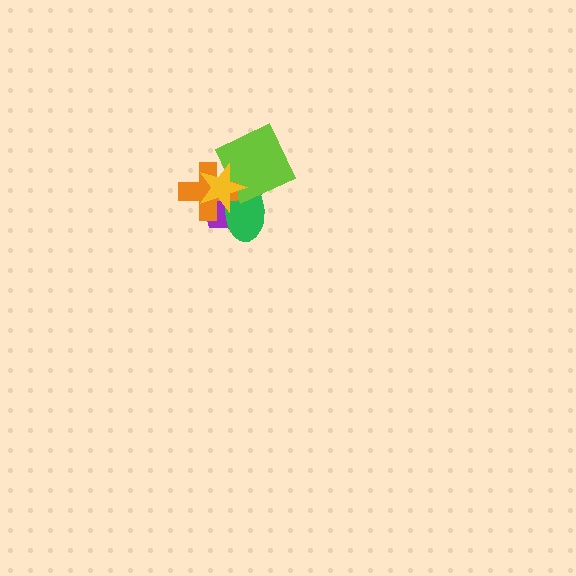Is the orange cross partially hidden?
Yes, it is partially covered by another shape.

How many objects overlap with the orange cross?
4 objects overlap with the orange cross.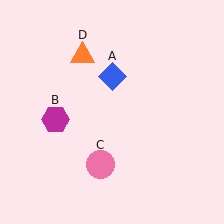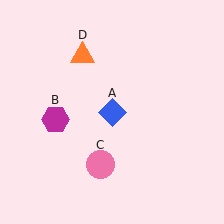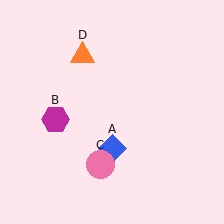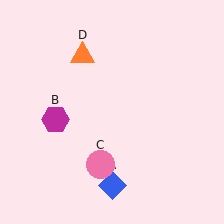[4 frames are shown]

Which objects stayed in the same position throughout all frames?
Magenta hexagon (object B) and pink circle (object C) and orange triangle (object D) remained stationary.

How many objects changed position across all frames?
1 object changed position: blue diamond (object A).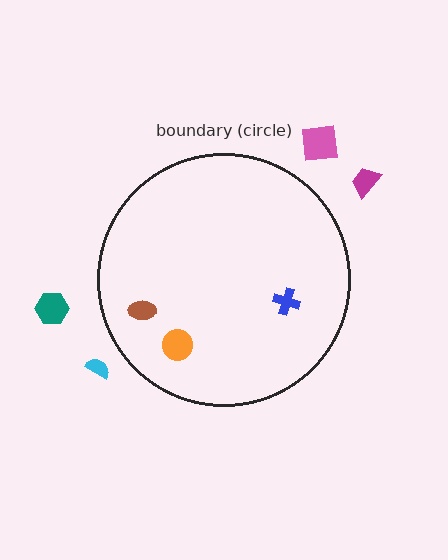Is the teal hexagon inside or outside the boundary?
Outside.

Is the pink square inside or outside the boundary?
Outside.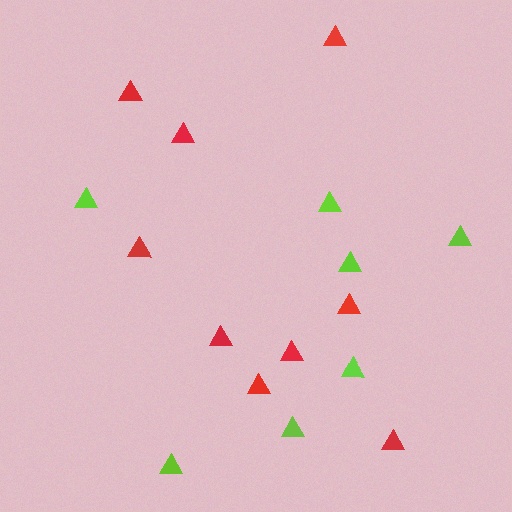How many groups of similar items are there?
There are 2 groups: one group of red triangles (9) and one group of lime triangles (7).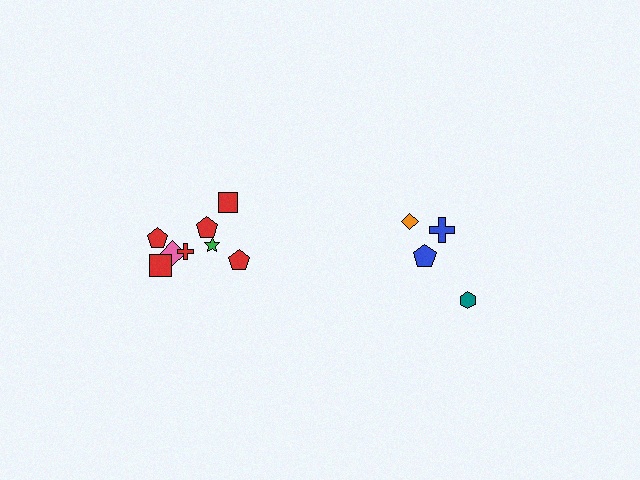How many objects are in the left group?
There are 8 objects.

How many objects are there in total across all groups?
There are 12 objects.